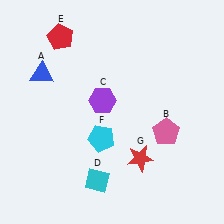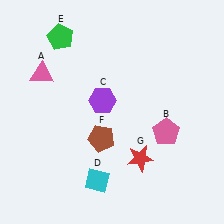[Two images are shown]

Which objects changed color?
A changed from blue to pink. E changed from red to green. F changed from cyan to brown.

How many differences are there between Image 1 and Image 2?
There are 3 differences between the two images.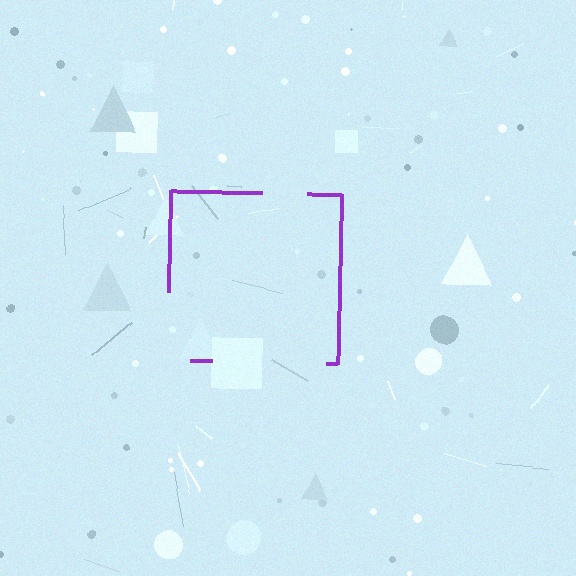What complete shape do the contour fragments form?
The contour fragments form a square.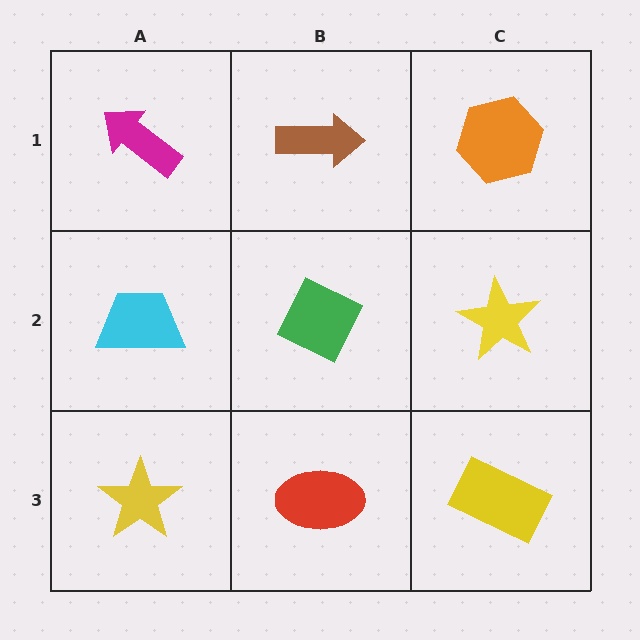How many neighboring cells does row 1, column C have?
2.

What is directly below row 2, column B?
A red ellipse.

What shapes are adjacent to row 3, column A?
A cyan trapezoid (row 2, column A), a red ellipse (row 3, column B).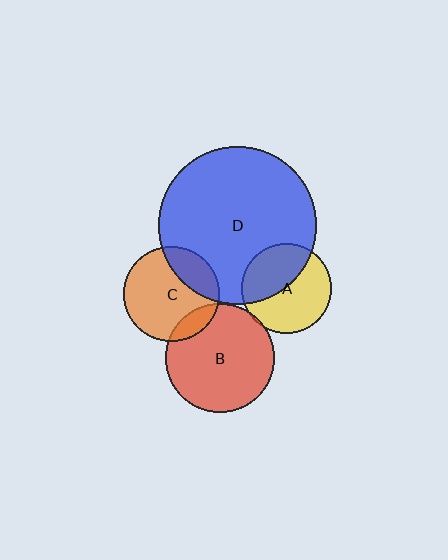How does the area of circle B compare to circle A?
Approximately 1.4 times.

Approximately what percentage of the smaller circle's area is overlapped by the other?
Approximately 5%.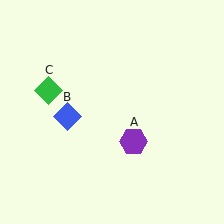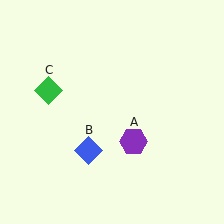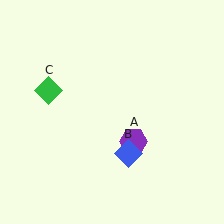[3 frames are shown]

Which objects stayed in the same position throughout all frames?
Purple hexagon (object A) and green diamond (object C) remained stationary.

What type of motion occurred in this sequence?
The blue diamond (object B) rotated counterclockwise around the center of the scene.